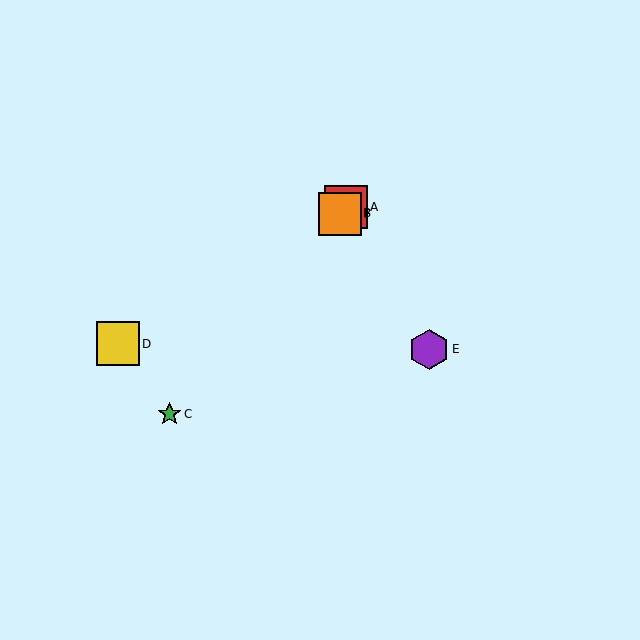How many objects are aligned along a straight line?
4 objects (A, B, C, F) are aligned along a straight line.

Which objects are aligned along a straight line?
Objects A, B, C, F are aligned along a straight line.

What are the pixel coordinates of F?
Object F is at (340, 214).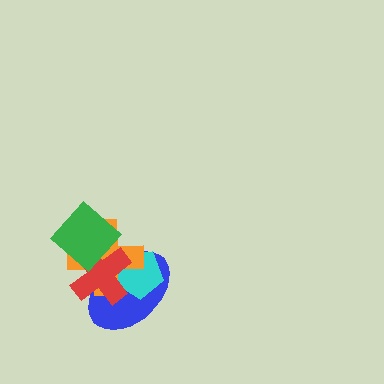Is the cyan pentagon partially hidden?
Yes, it is partially covered by another shape.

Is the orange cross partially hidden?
Yes, it is partially covered by another shape.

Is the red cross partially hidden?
Yes, it is partially covered by another shape.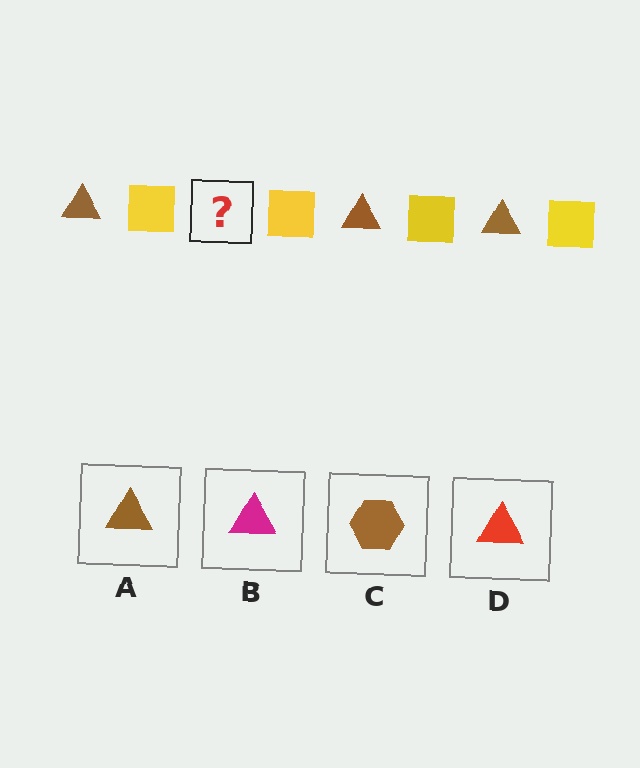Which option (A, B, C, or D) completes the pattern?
A.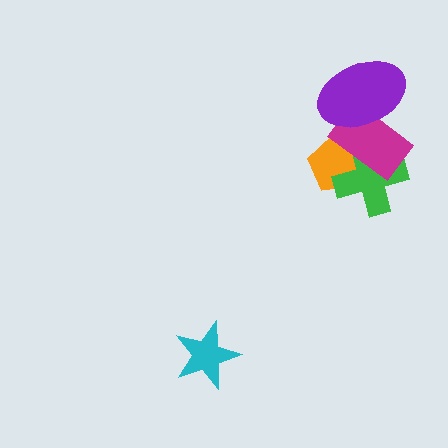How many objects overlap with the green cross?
2 objects overlap with the green cross.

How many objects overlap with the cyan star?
0 objects overlap with the cyan star.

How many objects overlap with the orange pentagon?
2 objects overlap with the orange pentagon.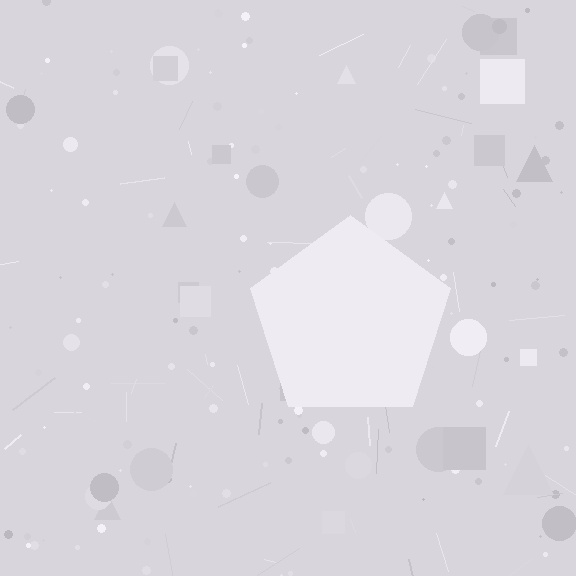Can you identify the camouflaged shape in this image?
The camouflaged shape is a pentagon.